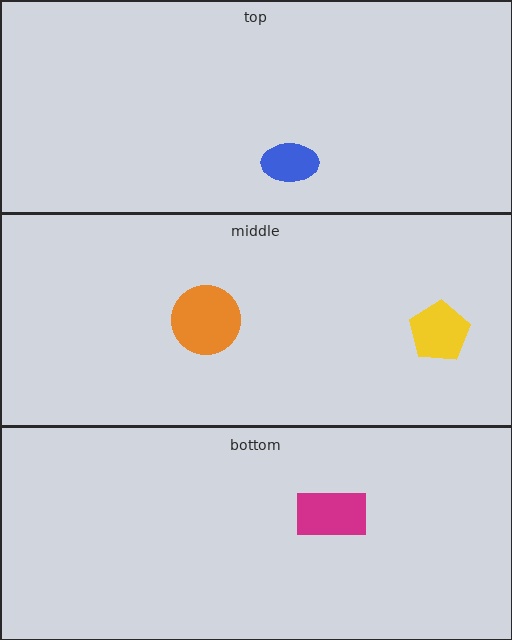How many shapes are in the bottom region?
1.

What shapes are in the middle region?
The yellow pentagon, the orange circle.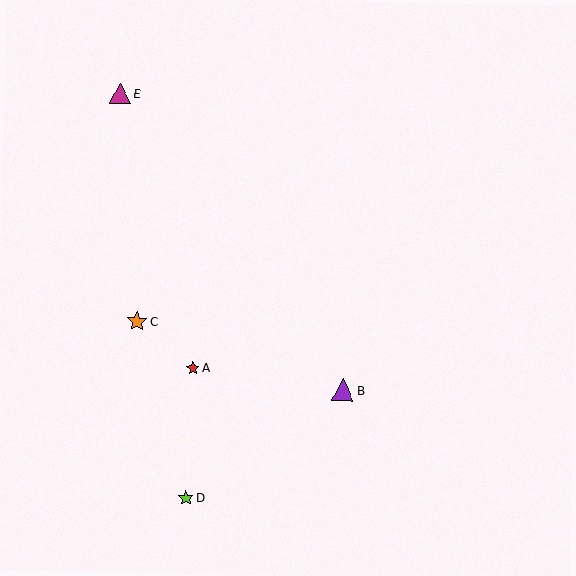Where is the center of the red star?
The center of the red star is at (193, 368).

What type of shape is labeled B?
Shape B is a purple triangle.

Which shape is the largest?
The purple triangle (labeled B) is the largest.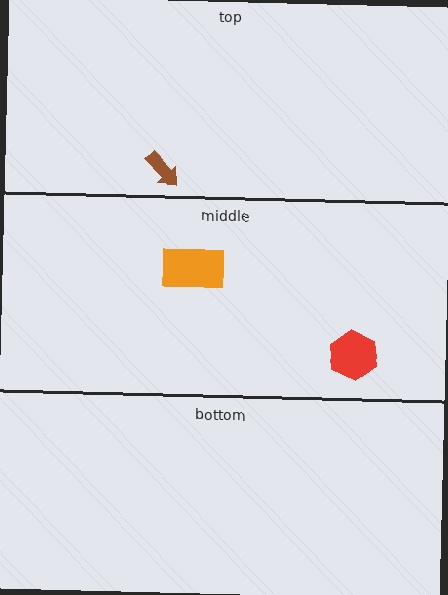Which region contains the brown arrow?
The top region.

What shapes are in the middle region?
The orange rectangle, the red hexagon.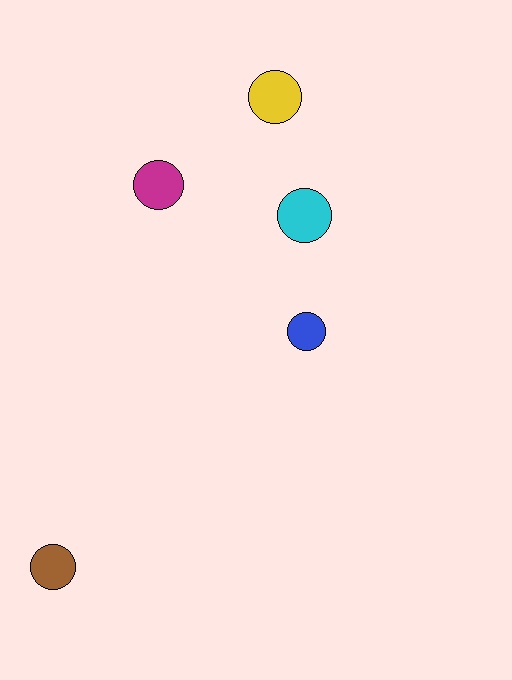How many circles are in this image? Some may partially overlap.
There are 5 circles.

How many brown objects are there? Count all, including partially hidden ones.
There is 1 brown object.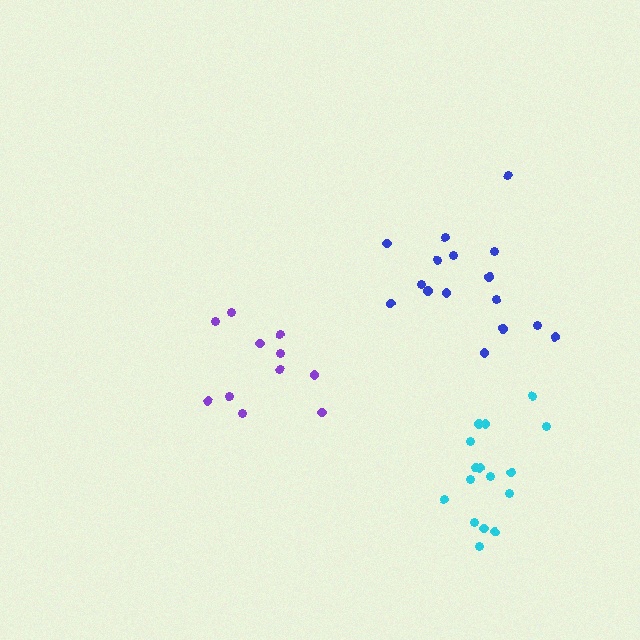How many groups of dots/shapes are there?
There are 3 groups.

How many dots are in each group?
Group 1: 11 dots, Group 2: 16 dots, Group 3: 16 dots (43 total).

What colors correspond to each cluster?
The clusters are colored: purple, cyan, blue.